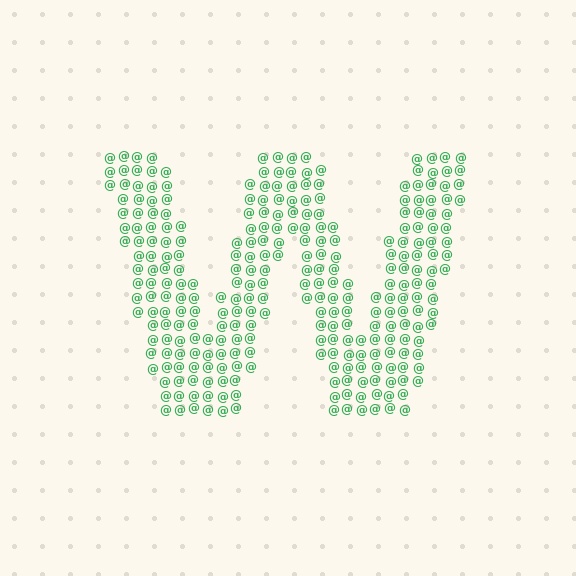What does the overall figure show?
The overall figure shows the letter W.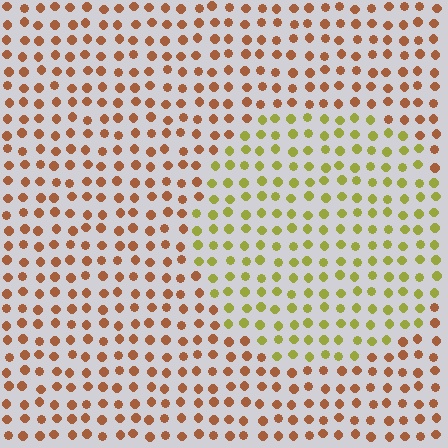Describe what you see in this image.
The image is filled with small brown elements in a uniform arrangement. A circle-shaped region is visible where the elements are tinted to a slightly different hue, forming a subtle color boundary.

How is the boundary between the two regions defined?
The boundary is defined purely by a slight shift in hue (about 49 degrees). Spacing, size, and orientation are identical on both sides.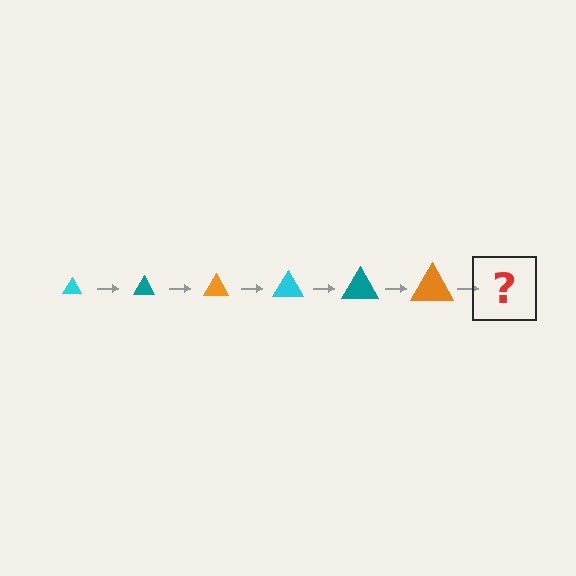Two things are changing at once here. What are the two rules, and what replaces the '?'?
The two rules are that the triangle grows larger each step and the color cycles through cyan, teal, and orange. The '?' should be a cyan triangle, larger than the previous one.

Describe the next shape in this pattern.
It should be a cyan triangle, larger than the previous one.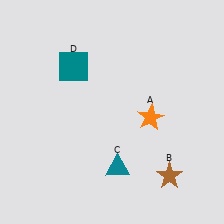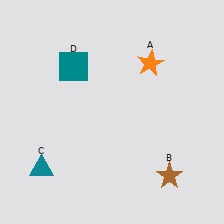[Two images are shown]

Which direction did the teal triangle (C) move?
The teal triangle (C) moved left.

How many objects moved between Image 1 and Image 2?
2 objects moved between the two images.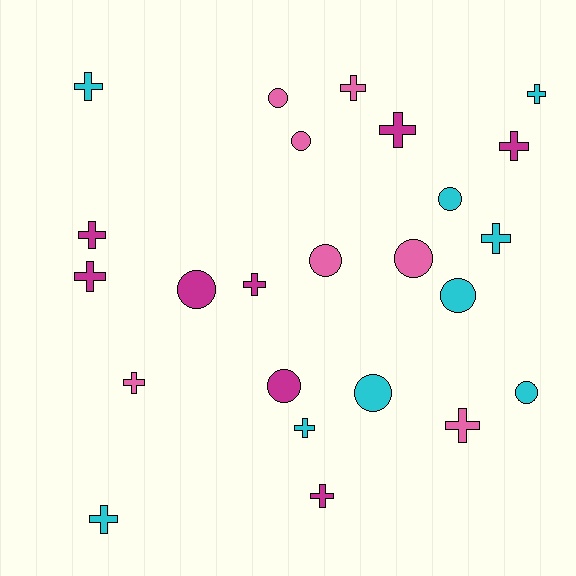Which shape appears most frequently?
Cross, with 14 objects.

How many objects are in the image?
There are 24 objects.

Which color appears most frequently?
Cyan, with 9 objects.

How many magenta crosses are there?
There are 6 magenta crosses.